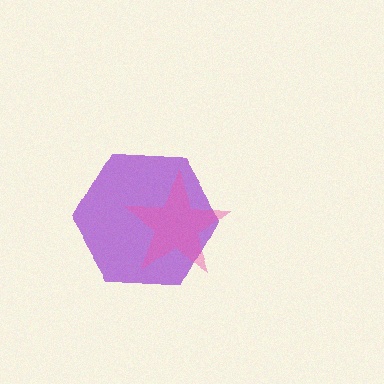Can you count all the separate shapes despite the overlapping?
Yes, there are 2 separate shapes.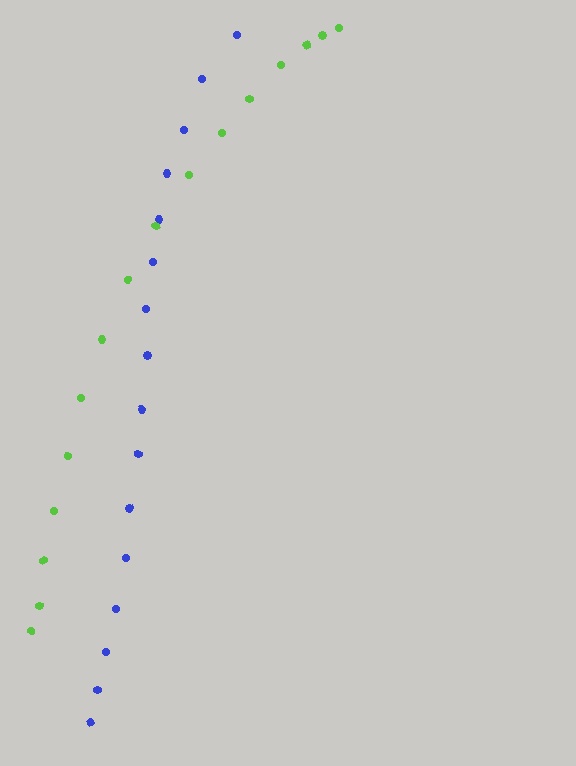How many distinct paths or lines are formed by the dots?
There are 2 distinct paths.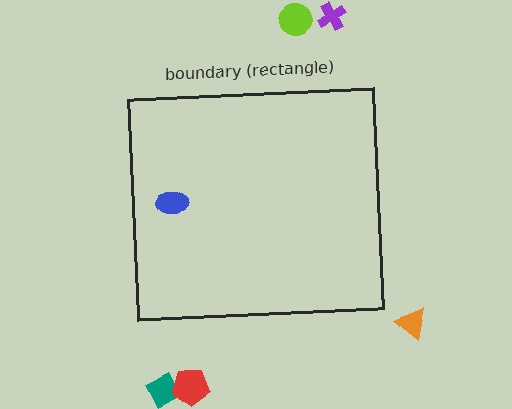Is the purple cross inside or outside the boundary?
Outside.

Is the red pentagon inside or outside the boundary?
Outside.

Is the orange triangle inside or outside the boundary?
Outside.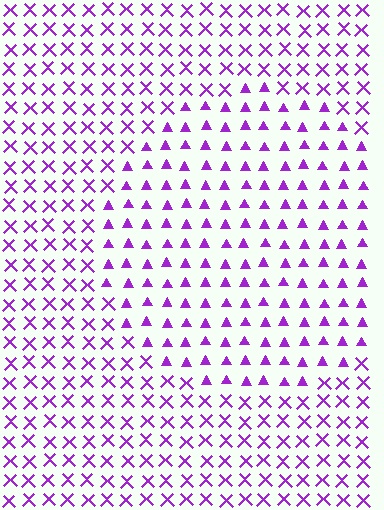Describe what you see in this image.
The image is filled with small purple elements arranged in a uniform grid. A circle-shaped region contains triangles, while the surrounding area contains X marks. The boundary is defined purely by the change in element shape.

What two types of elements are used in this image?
The image uses triangles inside the circle region and X marks outside it.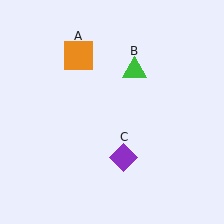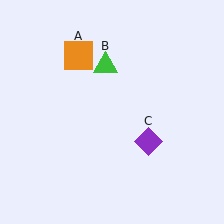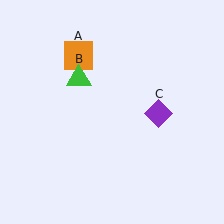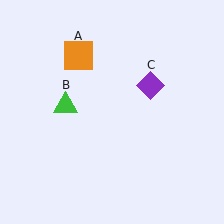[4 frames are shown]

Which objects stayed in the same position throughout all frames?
Orange square (object A) remained stationary.